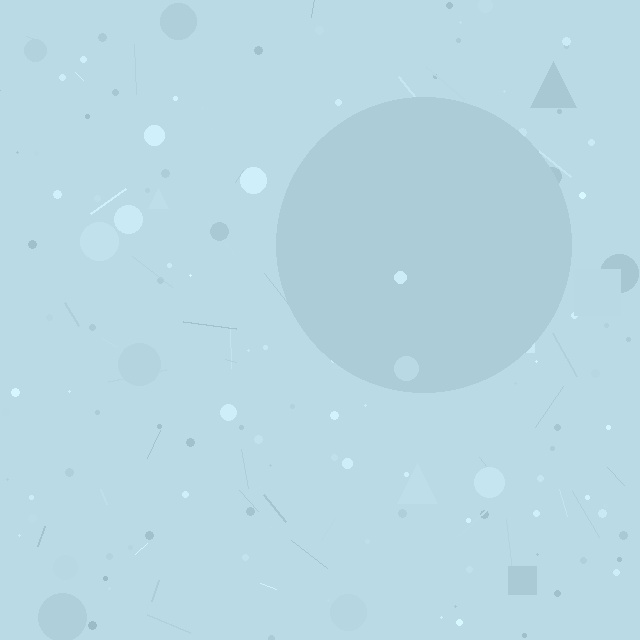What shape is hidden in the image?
A circle is hidden in the image.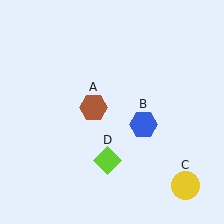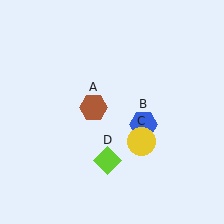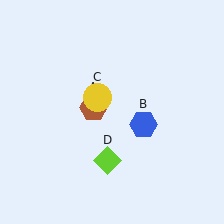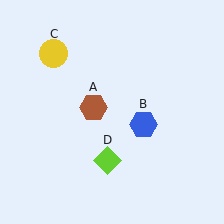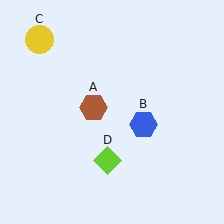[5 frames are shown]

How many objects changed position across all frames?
1 object changed position: yellow circle (object C).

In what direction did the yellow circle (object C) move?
The yellow circle (object C) moved up and to the left.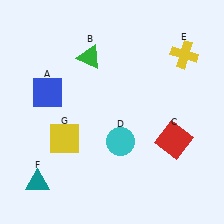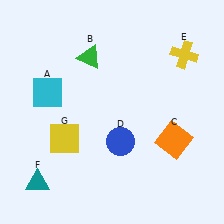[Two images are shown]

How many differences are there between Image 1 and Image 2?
There are 3 differences between the two images.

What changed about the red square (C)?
In Image 1, C is red. In Image 2, it changed to orange.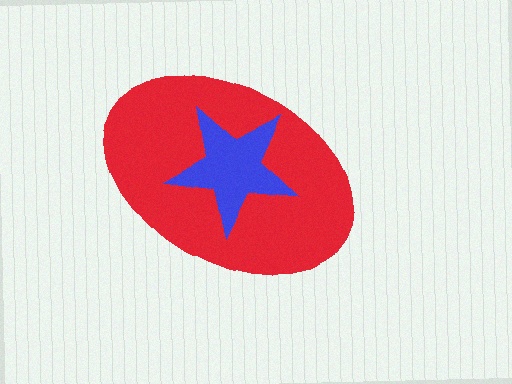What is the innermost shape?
The blue star.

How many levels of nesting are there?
2.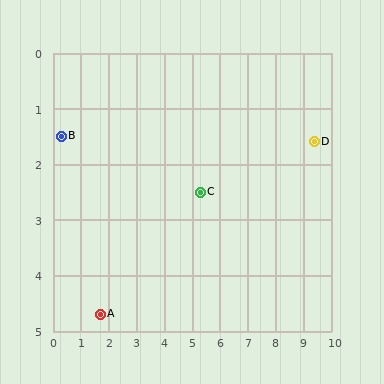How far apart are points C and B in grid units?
Points C and B are about 5.1 grid units apart.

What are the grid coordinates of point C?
Point C is at approximately (5.3, 2.5).